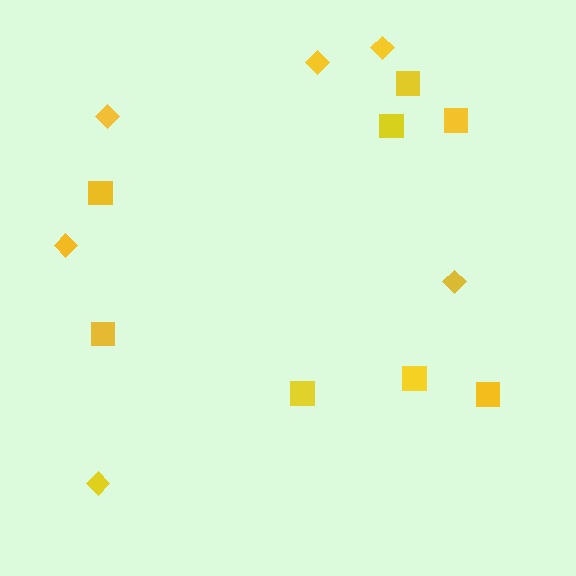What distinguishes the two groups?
There are 2 groups: one group of diamonds (6) and one group of squares (8).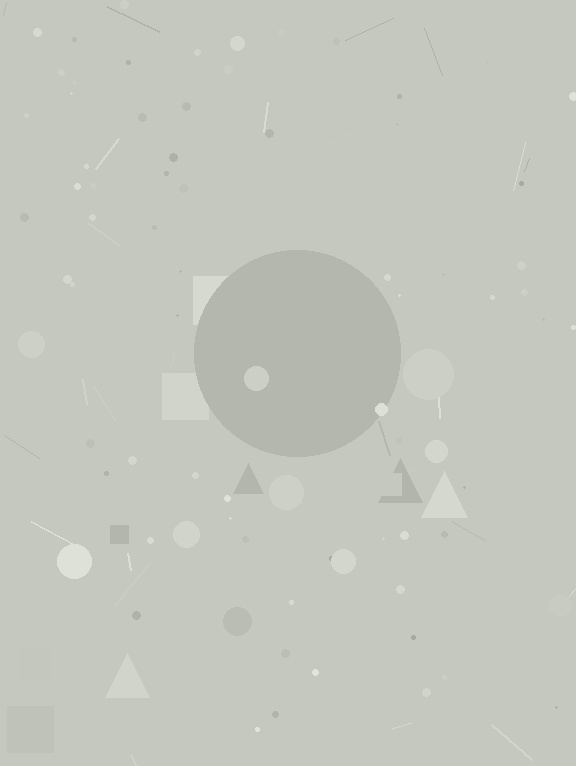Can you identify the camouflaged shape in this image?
The camouflaged shape is a circle.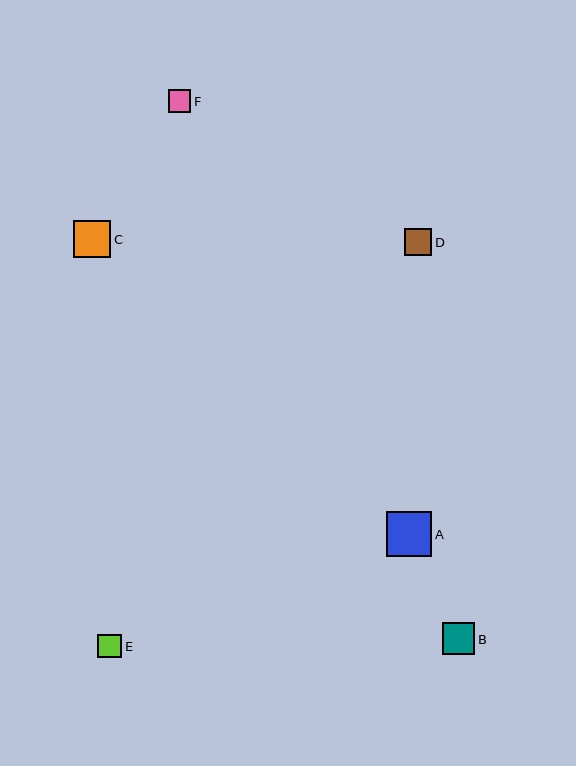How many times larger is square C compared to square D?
Square C is approximately 1.4 times the size of square D.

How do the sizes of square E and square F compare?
Square E and square F are approximately the same size.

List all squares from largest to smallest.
From largest to smallest: A, C, B, D, E, F.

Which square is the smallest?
Square F is the smallest with a size of approximately 23 pixels.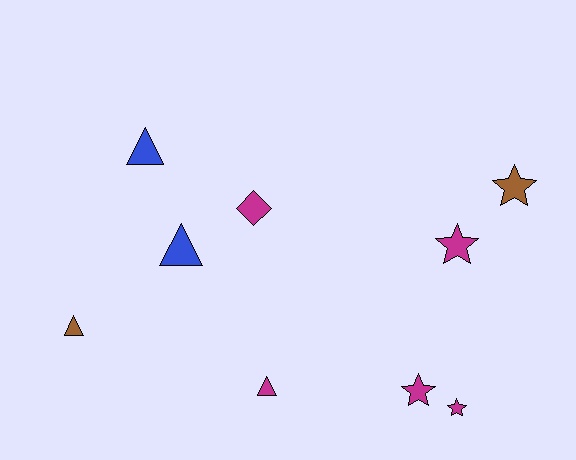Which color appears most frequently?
Magenta, with 5 objects.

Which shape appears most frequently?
Star, with 4 objects.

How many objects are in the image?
There are 9 objects.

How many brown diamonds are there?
There are no brown diamonds.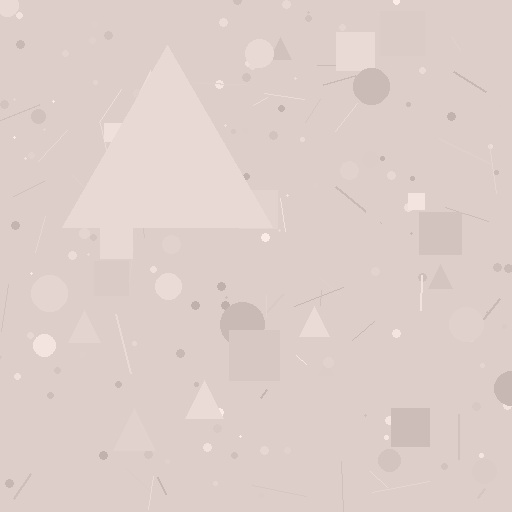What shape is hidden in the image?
A triangle is hidden in the image.